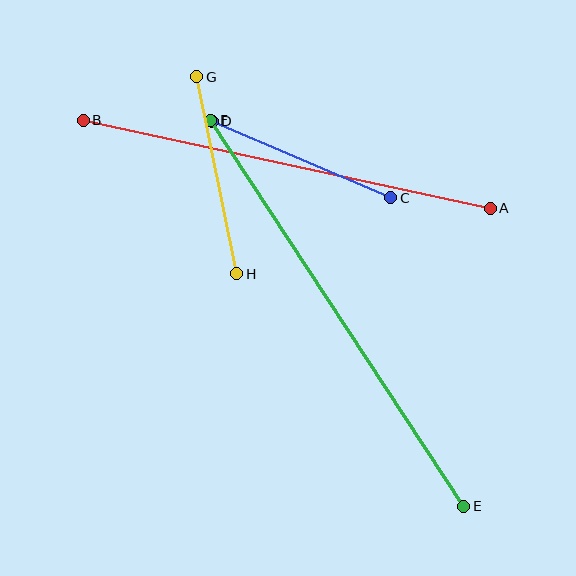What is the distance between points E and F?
The distance is approximately 462 pixels.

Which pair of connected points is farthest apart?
Points E and F are farthest apart.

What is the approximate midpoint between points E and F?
The midpoint is at approximately (337, 313) pixels.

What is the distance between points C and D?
The distance is approximately 194 pixels.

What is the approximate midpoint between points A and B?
The midpoint is at approximately (287, 164) pixels.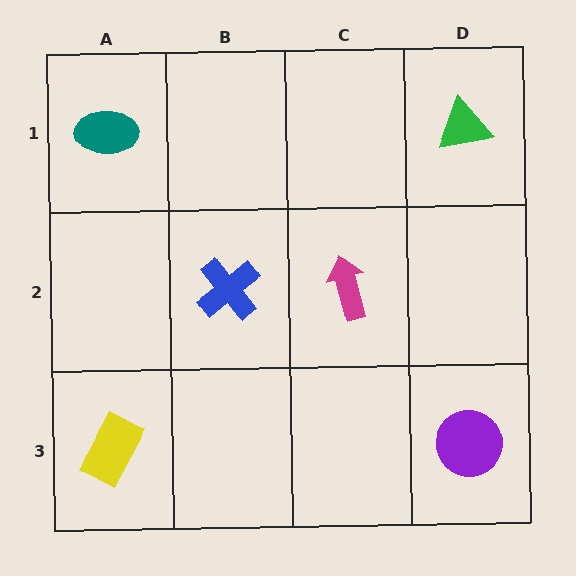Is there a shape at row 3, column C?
No, that cell is empty.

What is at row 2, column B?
A blue cross.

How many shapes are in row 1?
2 shapes.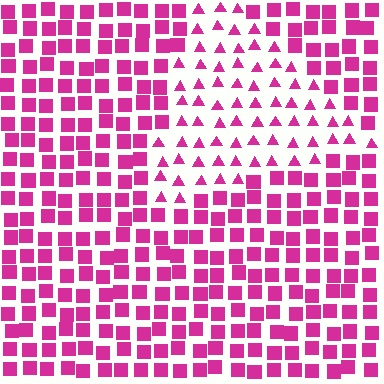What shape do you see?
I see a triangle.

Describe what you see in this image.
The image is filled with small magenta elements arranged in a uniform grid. A triangle-shaped region contains triangles, while the surrounding area contains squares. The boundary is defined purely by the change in element shape.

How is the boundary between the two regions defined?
The boundary is defined by a change in element shape: triangles inside vs. squares outside. All elements share the same color and spacing.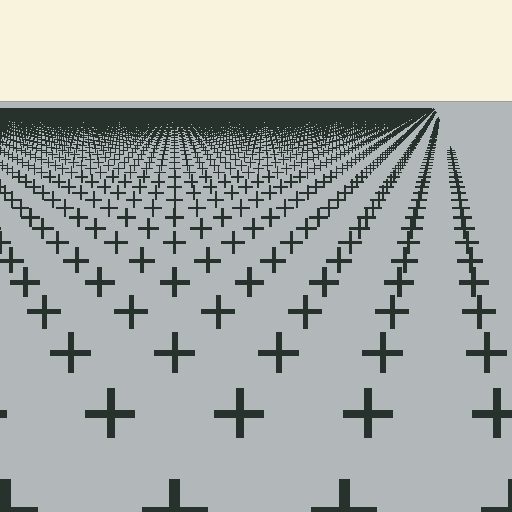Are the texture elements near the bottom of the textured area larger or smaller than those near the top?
Larger. Near the bottom, elements are closer to the viewer and appear at a bigger on-screen size.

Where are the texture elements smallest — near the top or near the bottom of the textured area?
Near the top.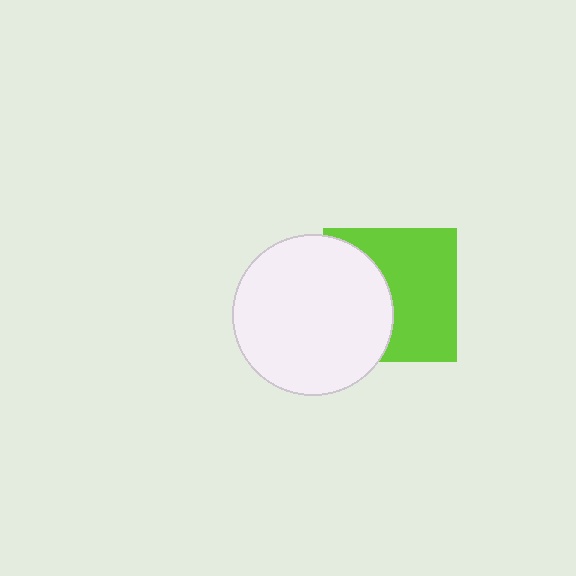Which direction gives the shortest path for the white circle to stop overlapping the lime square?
Moving left gives the shortest separation.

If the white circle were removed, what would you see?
You would see the complete lime square.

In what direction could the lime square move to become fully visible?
The lime square could move right. That would shift it out from behind the white circle entirely.